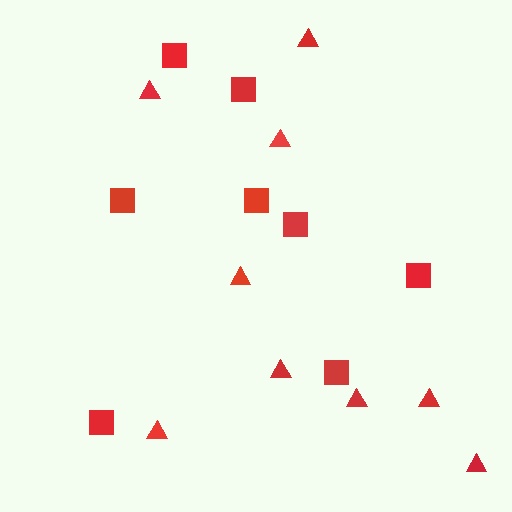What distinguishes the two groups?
There are 2 groups: one group of triangles (9) and one group of squares (8).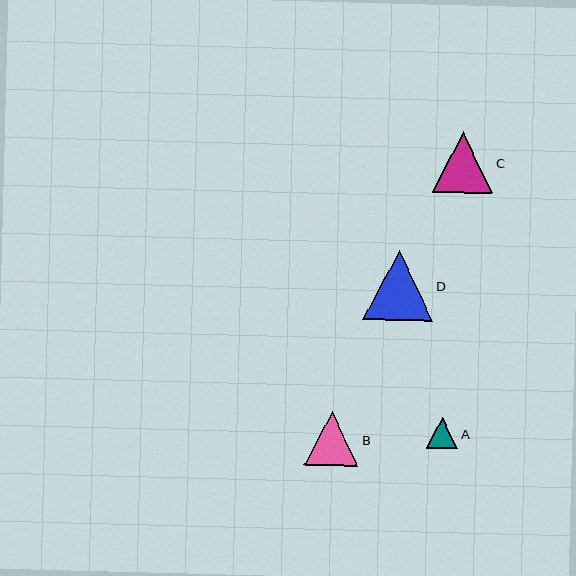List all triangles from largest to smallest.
From largest to smallest: D, C, B, A.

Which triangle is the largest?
Triangle D is the largest with a size of approximately 70 pixels.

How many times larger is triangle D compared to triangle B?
Triangle D is approximately 1.3 times the size of triangle B.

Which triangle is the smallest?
Triangle A is the smallest with a size of approximately 32 pixels.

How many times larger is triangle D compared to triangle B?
Triangle D is approximately 1.3 times the size of triangle B.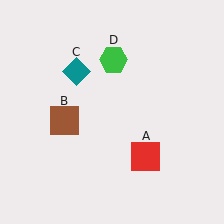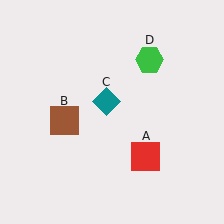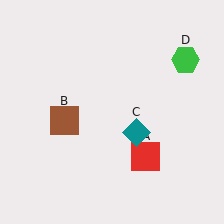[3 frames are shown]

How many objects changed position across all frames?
2 objects changed position: teal diamond (object C), green hexagon (object D).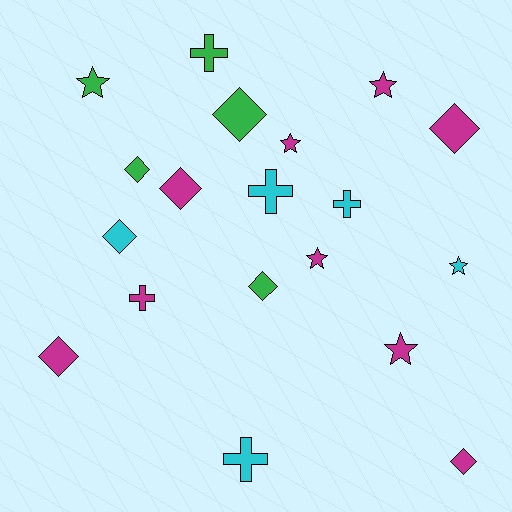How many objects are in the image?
There are 19 objects.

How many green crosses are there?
There is 1 green cross.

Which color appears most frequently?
Magenta, with 9 objects.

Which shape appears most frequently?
Diamond, with 8 objects.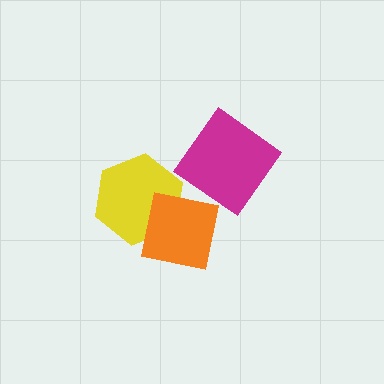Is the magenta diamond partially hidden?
No, no other shape covers it.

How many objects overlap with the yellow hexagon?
1 object overlaps with the yellow hexagon.